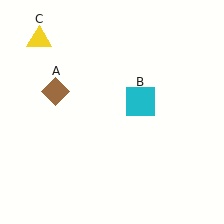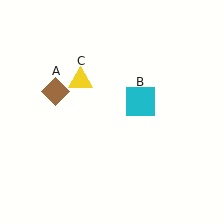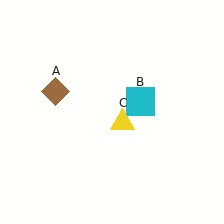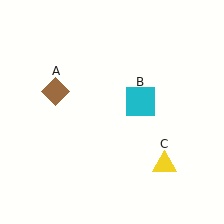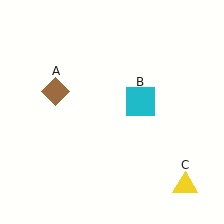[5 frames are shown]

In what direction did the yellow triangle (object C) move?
The yellow triangle (object C) moved down and to the right.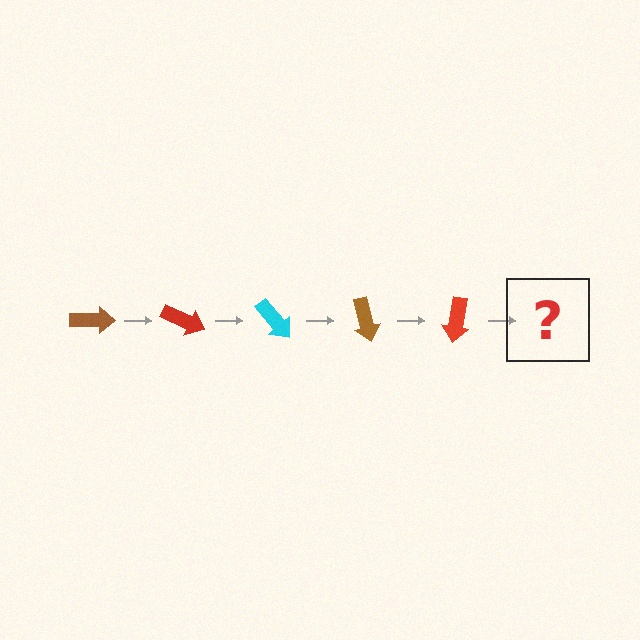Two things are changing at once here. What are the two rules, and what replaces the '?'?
The two rules are that it rotates 25 degrees each step and the color cycles through brown, red, and cyan. The '?' should be a cyan arrow, rotated 125 degrees from the start.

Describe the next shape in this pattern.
It should be a cyan arrow, rotated 125 degrees from the start.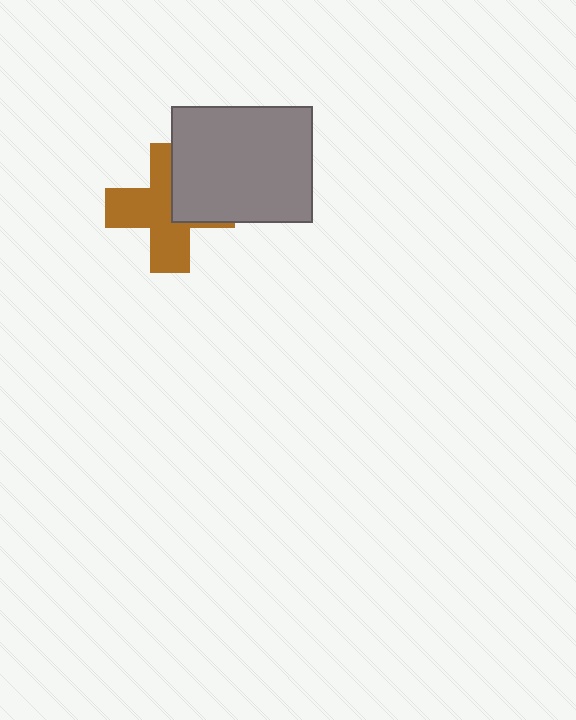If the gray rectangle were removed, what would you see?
You would see the complete brown cross.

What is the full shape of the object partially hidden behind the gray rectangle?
The partially hidden object is a brown cross.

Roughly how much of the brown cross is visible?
About half of it is visible (roughly 65%).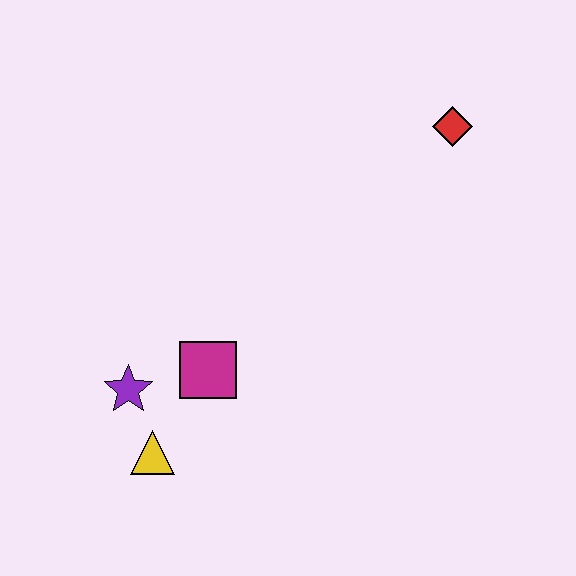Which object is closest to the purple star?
The yellow triangle is closest to the purple star.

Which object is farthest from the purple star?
The red diamond is farthest from the purple star.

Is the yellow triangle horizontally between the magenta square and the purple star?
Yes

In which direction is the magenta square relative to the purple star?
The magenta square is to the right of the purple star.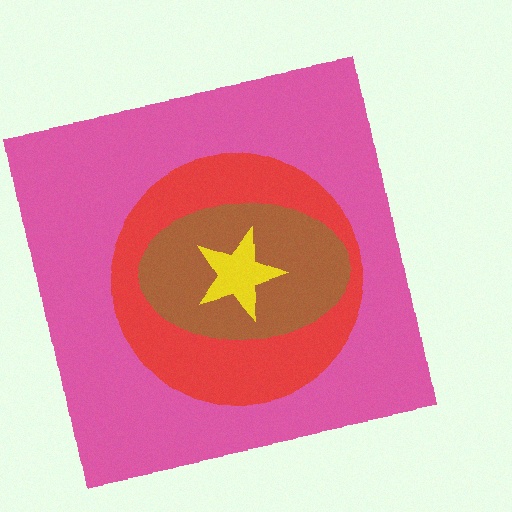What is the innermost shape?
The yellow star.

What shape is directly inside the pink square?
The red circle.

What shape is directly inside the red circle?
The brown ellipse.